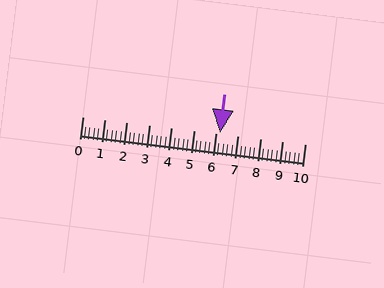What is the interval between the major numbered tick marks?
The major tick marks are spaced 1 units apart.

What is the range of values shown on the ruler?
The ruler shows values from 0 to 10.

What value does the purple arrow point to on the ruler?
The purple arrow points to approximately 6.2.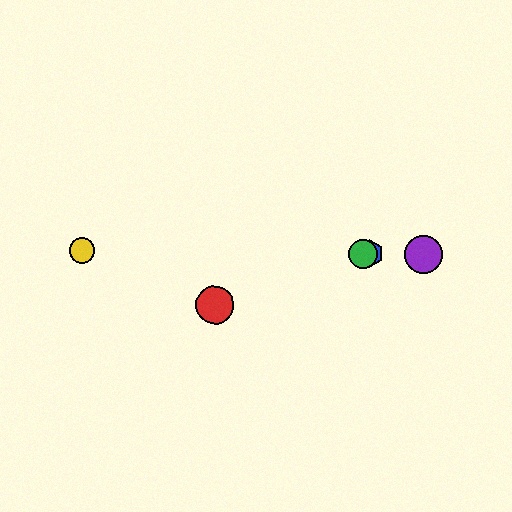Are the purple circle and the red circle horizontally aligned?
No, the purple circle is at y≈255 and the red circle is at y≈305.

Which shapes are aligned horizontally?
The blue hexagon, the green circle, the yellow circle, the purple circle are aligned horizontally.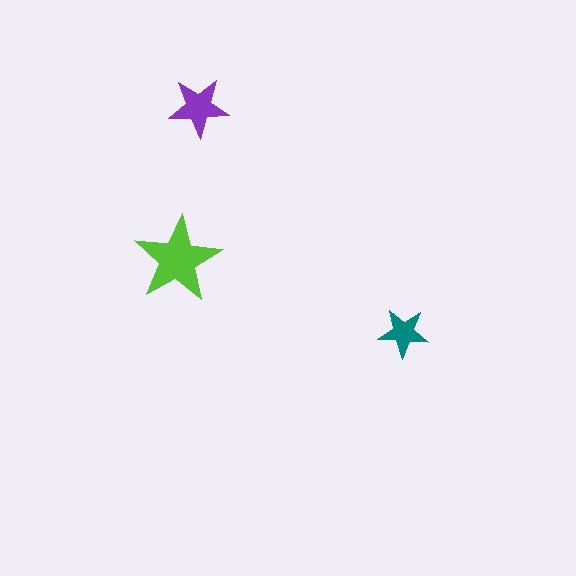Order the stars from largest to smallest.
the lime one, the purple one, the teal one.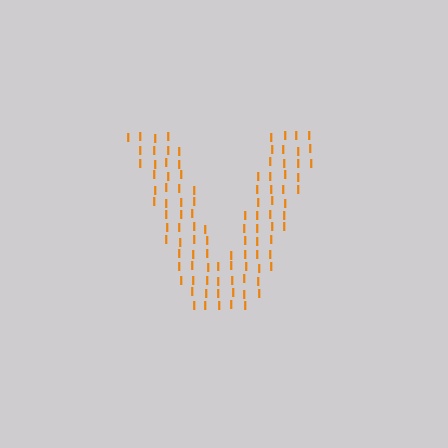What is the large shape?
The large shape is the letter V.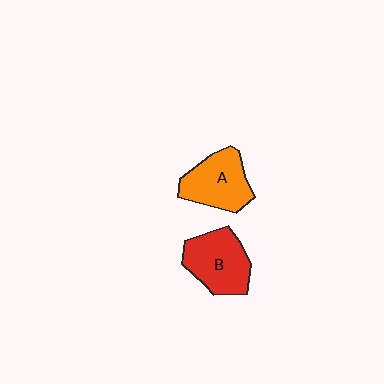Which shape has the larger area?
Shape B (red).